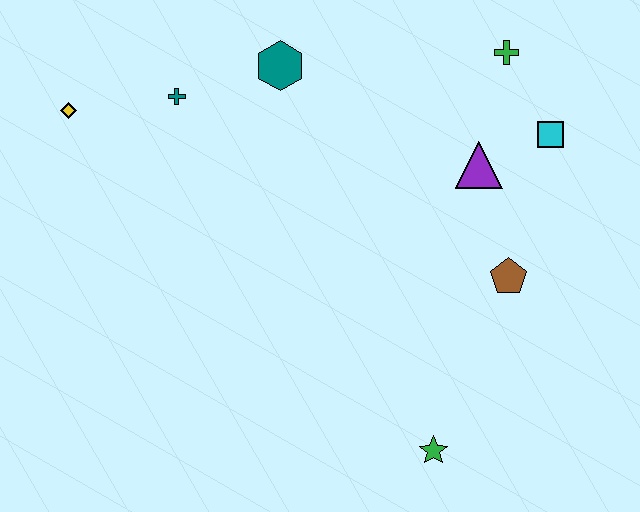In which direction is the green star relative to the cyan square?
The green star is below the cyan square.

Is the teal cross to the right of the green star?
No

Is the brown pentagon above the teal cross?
No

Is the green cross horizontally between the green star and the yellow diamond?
No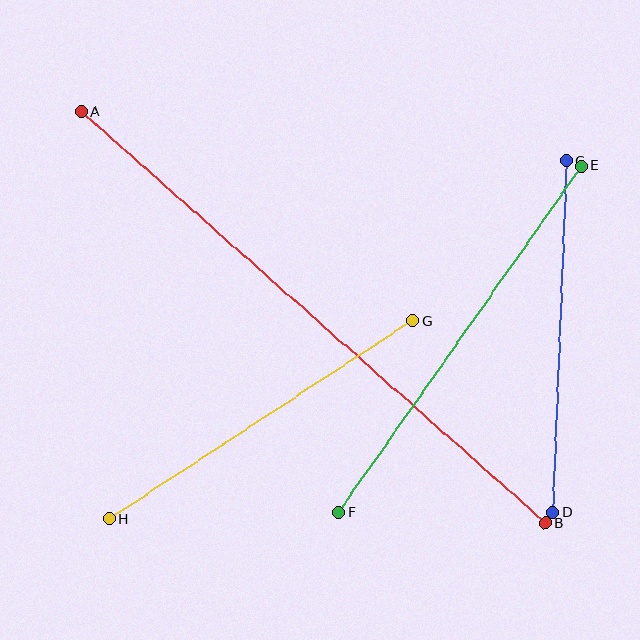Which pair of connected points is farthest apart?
Points A and B are farthest apart.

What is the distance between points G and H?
The distance is approximately 362 pixels.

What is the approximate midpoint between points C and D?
The midpoint is at approximately (559, 337) pixels.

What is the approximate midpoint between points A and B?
The midpoint is at approximately (313, 317) pixels.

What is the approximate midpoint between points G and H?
The midpoint is at approximately (261, 420) pixels.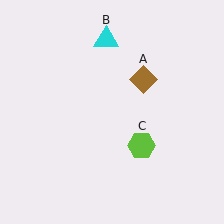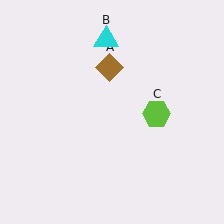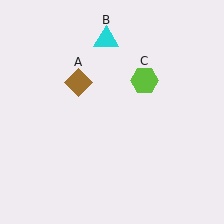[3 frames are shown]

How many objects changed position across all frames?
2 objects changed position: brown diamond (object A), lime hexagon (object C).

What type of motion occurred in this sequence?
The brown diamond (object A), lime hexagon (object C) rotated counterclockwise around the center of the scene.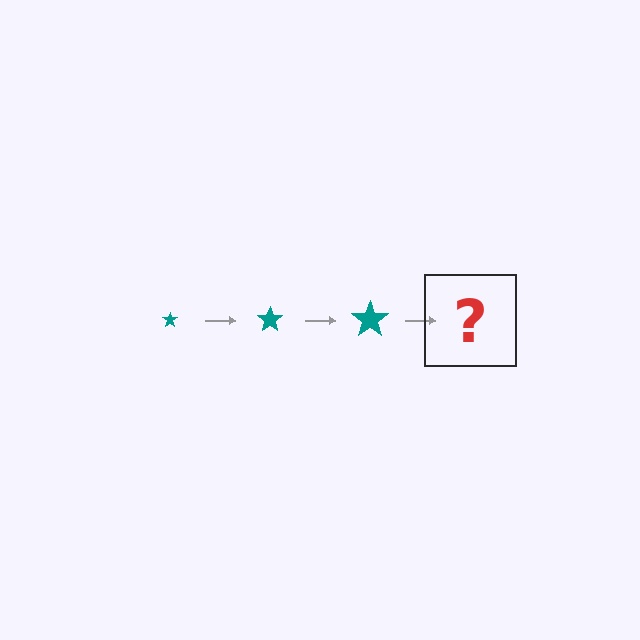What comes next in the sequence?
The next element should be a teal star, larger than the previous one.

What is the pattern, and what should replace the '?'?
The pattern is that the star gets progressively larger each step. The '?' should be a teal star, larger than the previous one.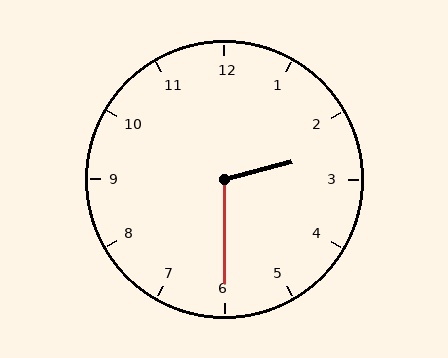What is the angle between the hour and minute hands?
Approximately 105 degrees.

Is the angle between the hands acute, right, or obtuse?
It is obtuse.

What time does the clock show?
2:30.